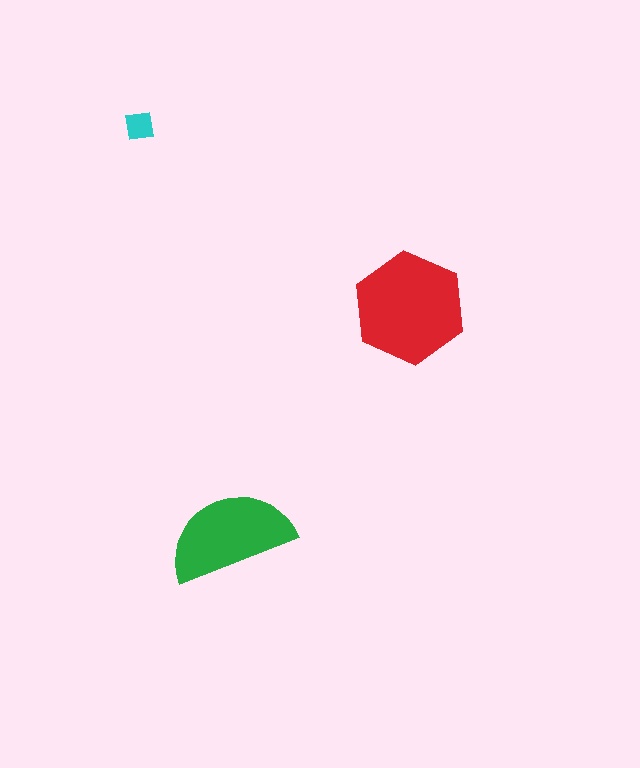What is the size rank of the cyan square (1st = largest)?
3rd.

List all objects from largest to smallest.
The red hexagon, the green semicircle, the cyan square.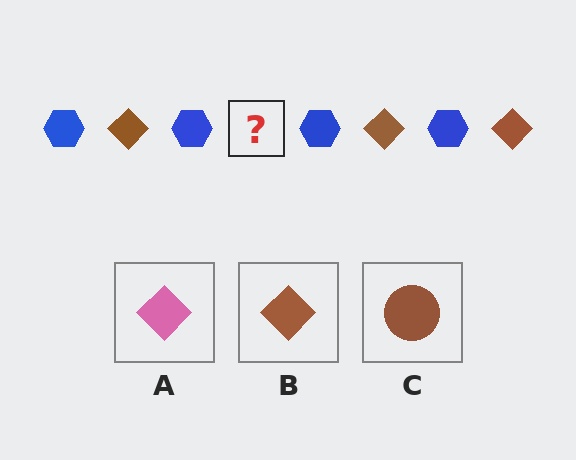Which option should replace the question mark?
Option B.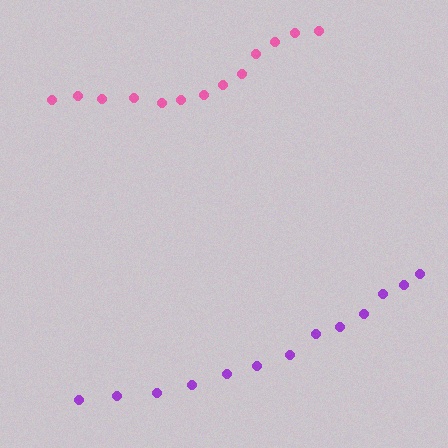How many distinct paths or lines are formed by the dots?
There are 2 distinct paths.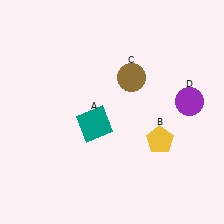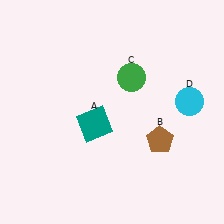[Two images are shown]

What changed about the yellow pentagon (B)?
In Image 1, B is yellow. In Image 2, it changed to brown.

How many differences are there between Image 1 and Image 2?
There are 3 differences between the two images.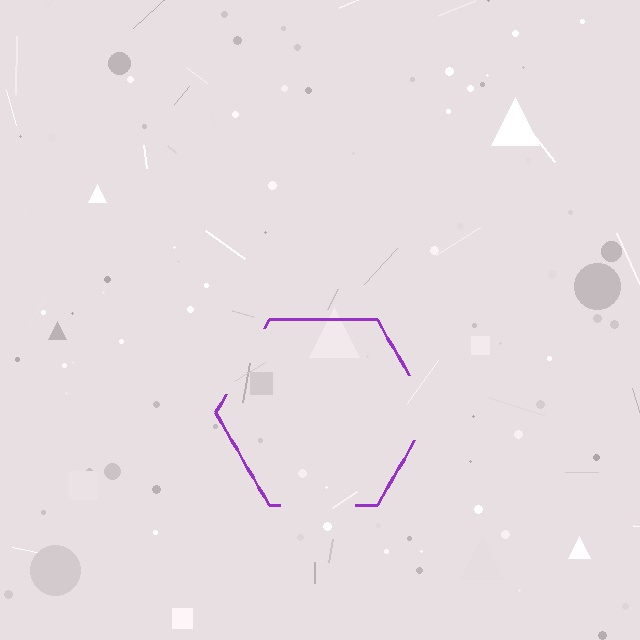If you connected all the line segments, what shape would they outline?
They would outline a hexagon.